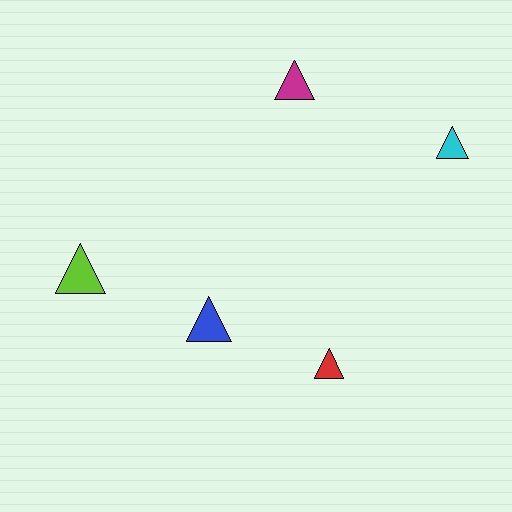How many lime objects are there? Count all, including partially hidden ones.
There is 1 lime object.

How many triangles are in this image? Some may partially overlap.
There are 5 triangles.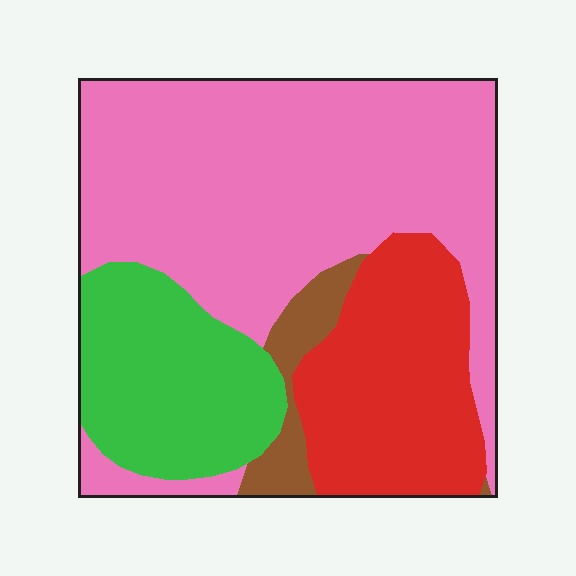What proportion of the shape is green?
Green takes up about one fifth (1/5) of the shape.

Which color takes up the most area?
Pink, at roughly 55%.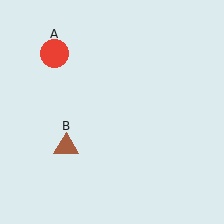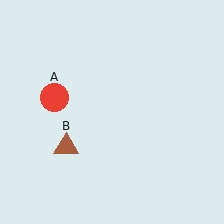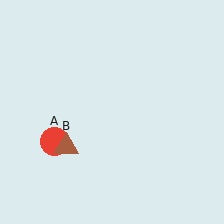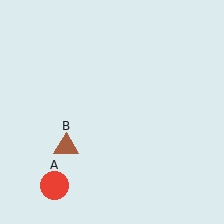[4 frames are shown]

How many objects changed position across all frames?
1 object changed position: red circle (object A).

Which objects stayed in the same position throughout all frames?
Brown triangle (object B) remained stationary.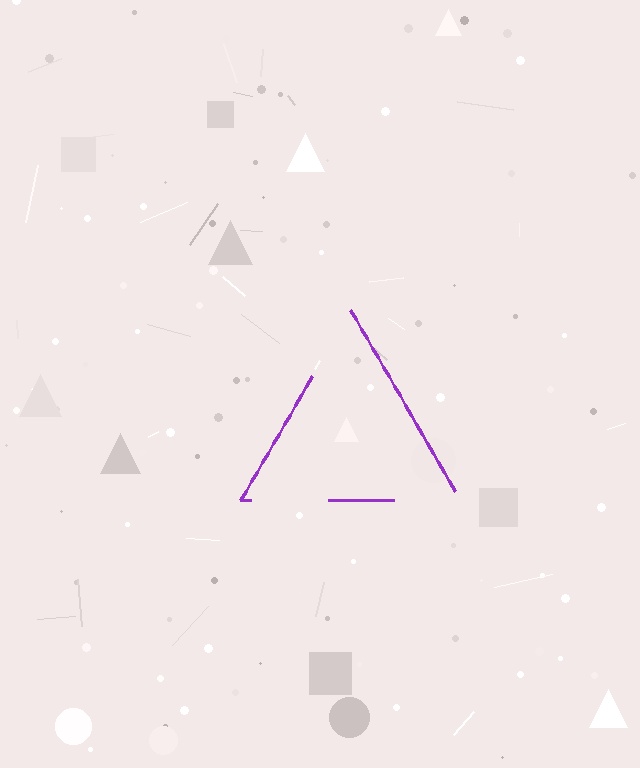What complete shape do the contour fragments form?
The contour fragments form a triangle.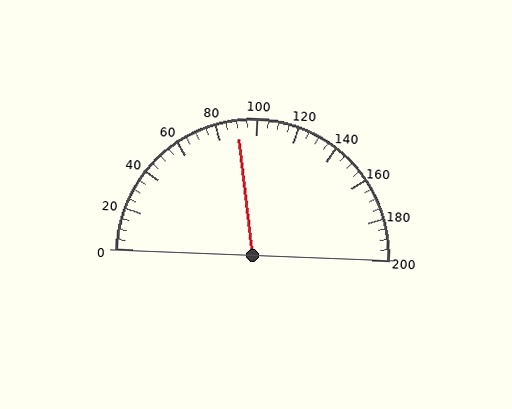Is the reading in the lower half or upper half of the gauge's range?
The reading is in the lower half of the range (0 to 200).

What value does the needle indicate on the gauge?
The needle indicates approximately 90.